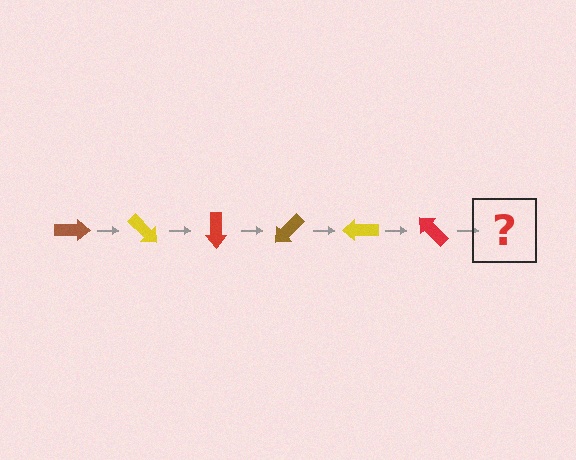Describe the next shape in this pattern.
It should be a brown arrow, rotated 270 degrees from the start.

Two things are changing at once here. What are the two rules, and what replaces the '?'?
The two rules are that it rotates 45 degrees each step and the color cycles through brown, yellow, and red. The '?' should be a brown arrow, rotated 270 degrees from the start.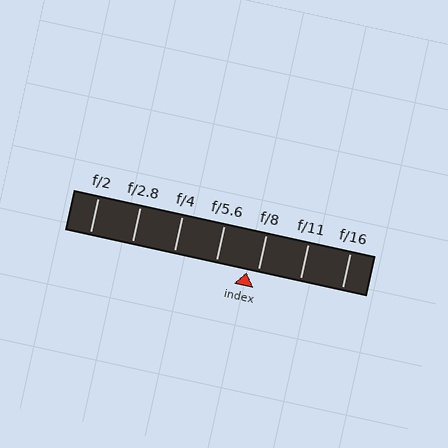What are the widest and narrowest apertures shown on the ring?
The widest aperture shown is f/2 and the narrowest is f/16.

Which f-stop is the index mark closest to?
The index mark is closest to f/8.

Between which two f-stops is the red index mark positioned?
The index mark is between f/5.6 and f/8.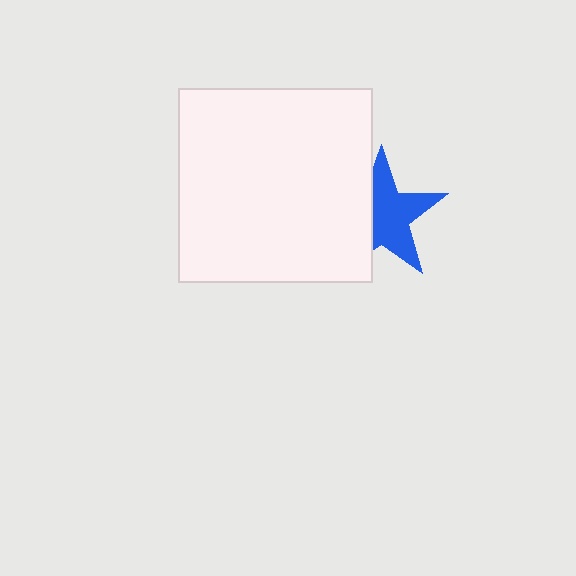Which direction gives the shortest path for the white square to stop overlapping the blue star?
Moving left gives the shortest separation.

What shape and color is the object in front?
The object in front is a white square.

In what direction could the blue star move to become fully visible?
The blue star could move right. That would shift it out from behind the white square entirely.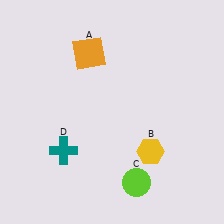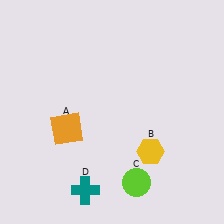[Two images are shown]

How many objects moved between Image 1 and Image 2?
2 objects moved between the two images.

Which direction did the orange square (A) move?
The orange square (A) moved down.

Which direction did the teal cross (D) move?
The teal cross (D) moved down.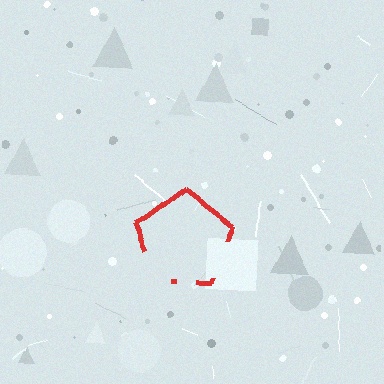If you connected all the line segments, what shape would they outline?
They would outline a pentagon.